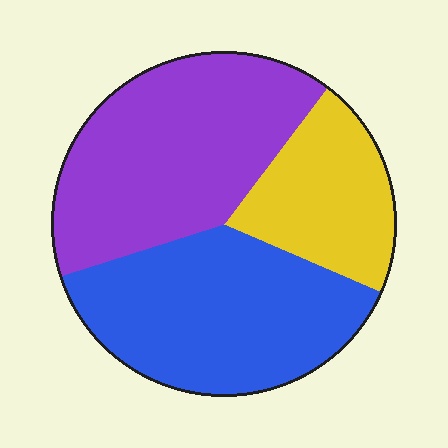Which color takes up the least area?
Yellow, at roughly 20%.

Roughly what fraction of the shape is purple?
Purple takes up about two fifths (2/5) of the shape.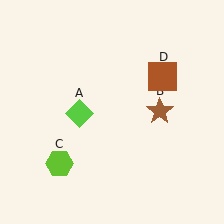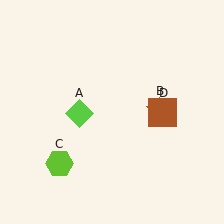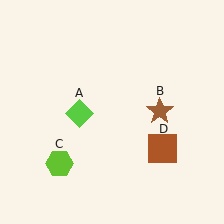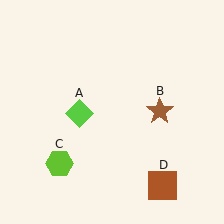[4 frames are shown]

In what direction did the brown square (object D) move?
The brown square (object D) moved down.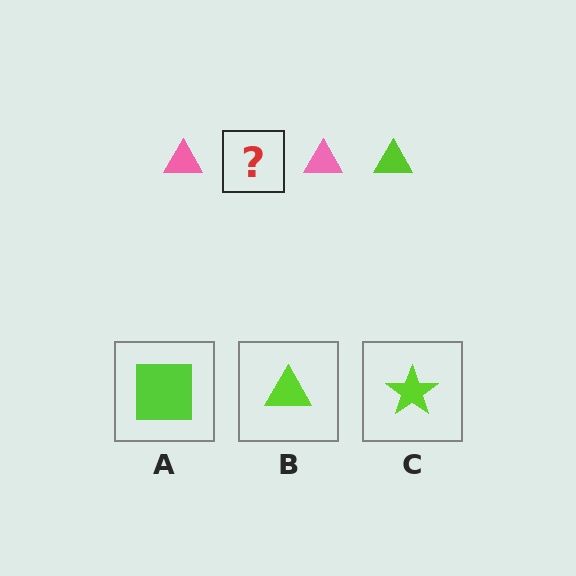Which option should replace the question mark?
Option B.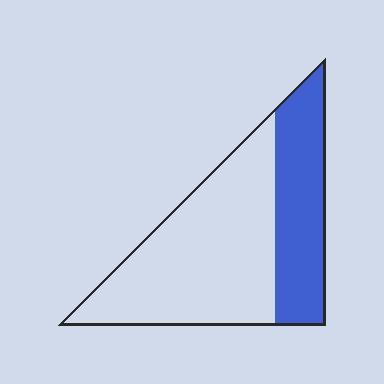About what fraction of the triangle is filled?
About one third (1/3).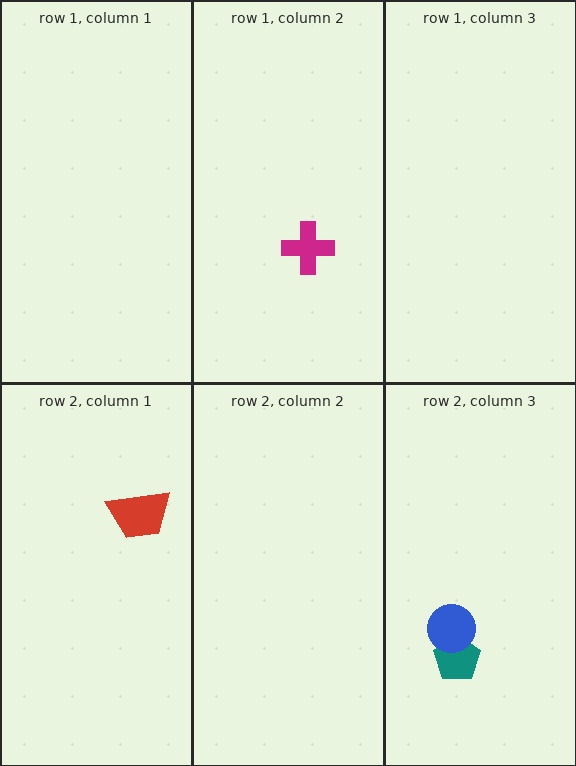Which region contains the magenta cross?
The row 1, column 2 region.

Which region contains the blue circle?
The row 2, column 3 region.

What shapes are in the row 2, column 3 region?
The teal pentagon, the blue circle.